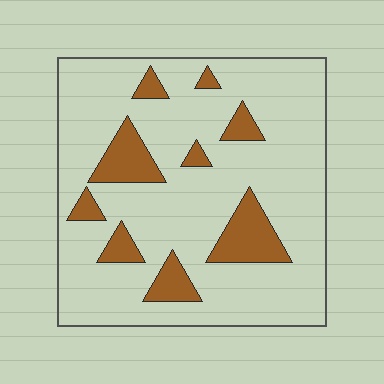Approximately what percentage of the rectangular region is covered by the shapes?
Approximately 15%.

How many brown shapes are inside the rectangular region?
9.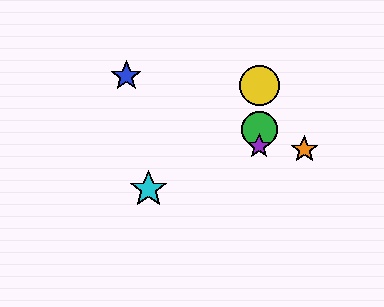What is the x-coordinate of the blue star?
The blue star is at x≈126.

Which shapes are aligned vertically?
The red star, the green circle, the yellow circle, the purple star are aligned vertically.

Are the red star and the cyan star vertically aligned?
No, the red star is at x≈259 and the cyan star is at x≈149.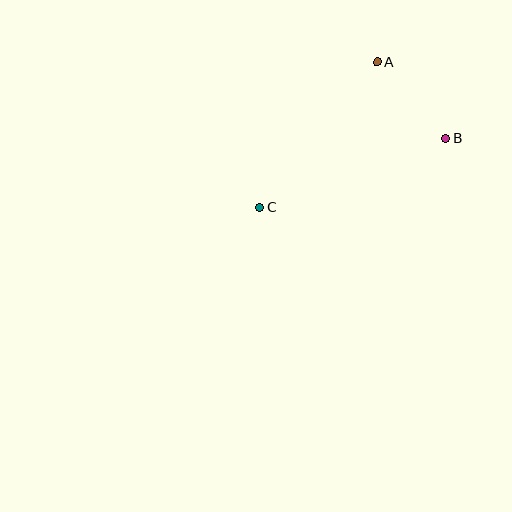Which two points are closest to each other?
Points A and B are closest to each other.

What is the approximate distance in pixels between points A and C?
The distance between A and C is approximately 187 pixels.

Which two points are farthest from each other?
Points B and C are farthest from each other.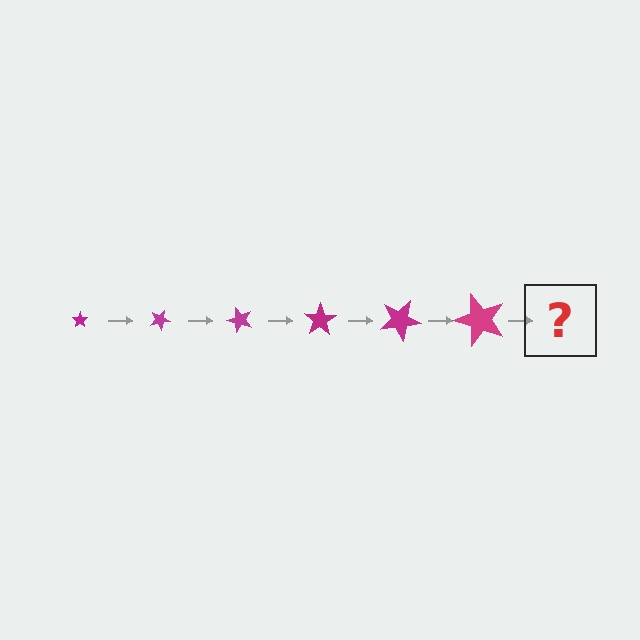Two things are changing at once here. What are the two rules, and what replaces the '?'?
The two rules are that the star grows larger each step and it rotates 25 degrees each step. The '?' should be a star, larger than the previous one and rotated 150 degrees from the start.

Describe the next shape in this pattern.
It should be a star, larger than the previous one and rotated 150 degrees from the start.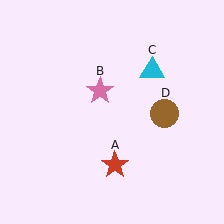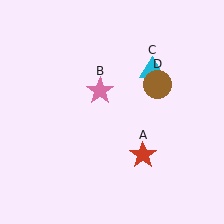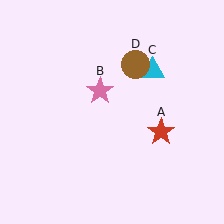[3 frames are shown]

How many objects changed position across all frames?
2 objects changed position: red star (object A), brown circle (object D).